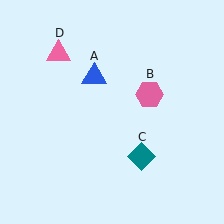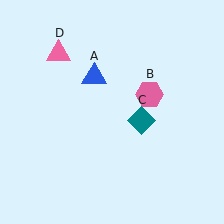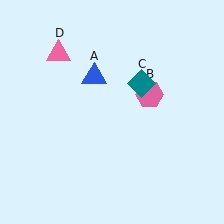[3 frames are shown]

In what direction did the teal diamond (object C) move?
The teal diamond (object C) moved up.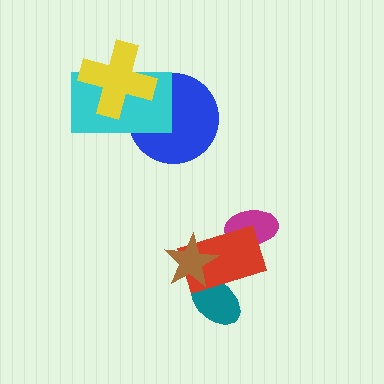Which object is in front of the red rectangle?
The brown star is in front of the red rectangle.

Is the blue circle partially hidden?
Yes, it is partially covered by another shape.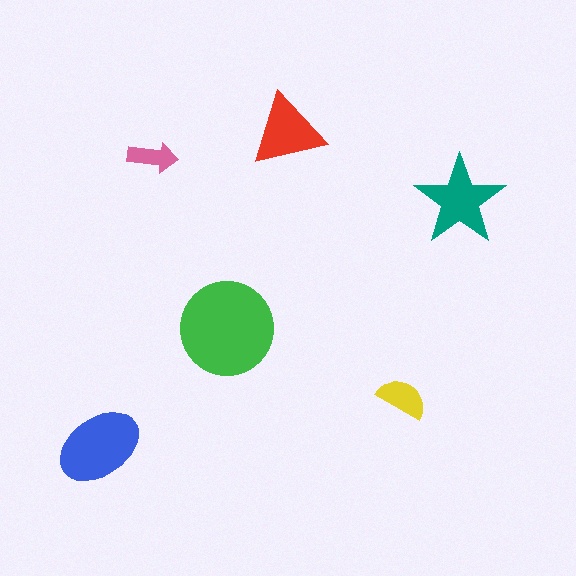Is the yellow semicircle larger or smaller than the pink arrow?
Larger.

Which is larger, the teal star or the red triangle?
The teal star.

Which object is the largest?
The green circle.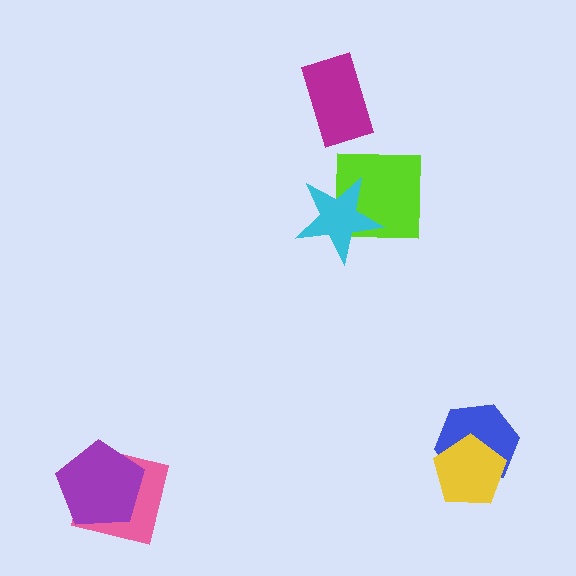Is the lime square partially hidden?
Yes, it is partially covered by another shape.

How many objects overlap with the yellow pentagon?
1 object overlaps with the yellow pentagon.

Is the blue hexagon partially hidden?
Yes, it is partially covered by another shape.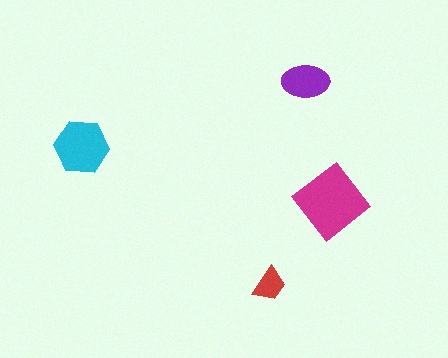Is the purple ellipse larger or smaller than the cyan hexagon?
Smaller.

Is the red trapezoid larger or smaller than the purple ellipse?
Smaller.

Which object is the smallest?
The red trapezoid.